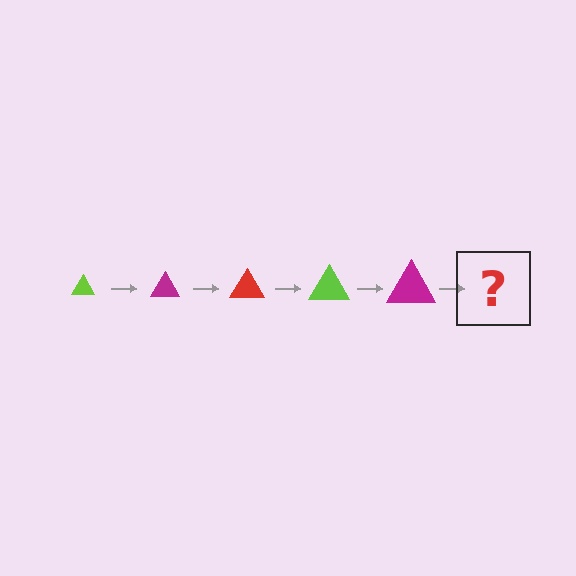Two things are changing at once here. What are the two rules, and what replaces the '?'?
The two rules are that the triangle grows larger each step and the color cycles through lime, magenta, and red. The '?' should be a red triangle, larger than the previous one.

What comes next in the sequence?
The next element should be a red triangle, larger than the previous one.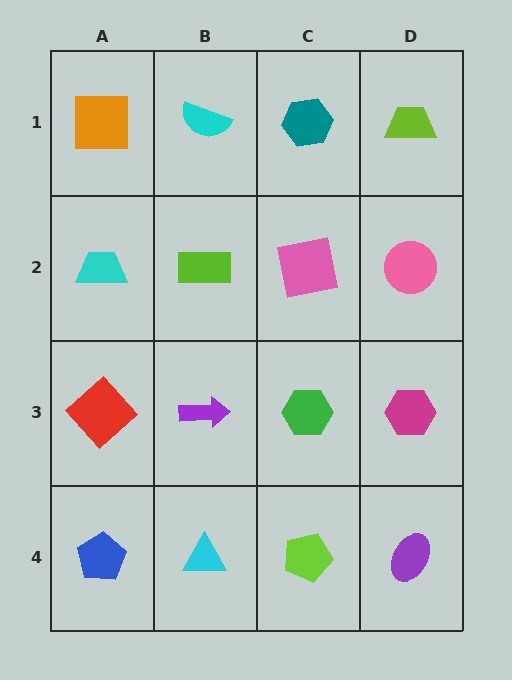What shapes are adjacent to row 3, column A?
A cyan trapezoid (row 2, column A), a blue pentagon (row 4, column A), a purple arrow (row 3, column B).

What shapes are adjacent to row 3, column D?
A pink circle (row 2, column D), a purple ellipse (row 4, column D), a green hexagon (row 3, column C).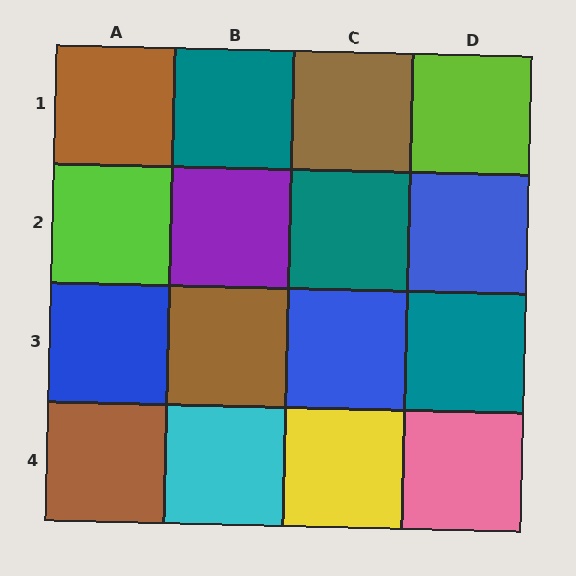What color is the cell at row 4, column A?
Brown.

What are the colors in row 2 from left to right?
Lime, purple, teal, blue.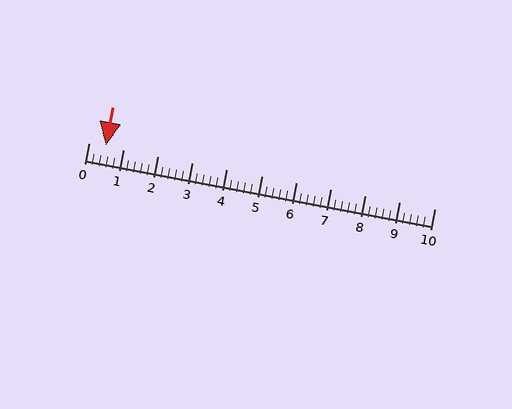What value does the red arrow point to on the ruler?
The red arrow points to approximately 0.5.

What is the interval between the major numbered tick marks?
The major tick marks are spaced 1 units apart.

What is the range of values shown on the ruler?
The ruler shows values from 0 to 10.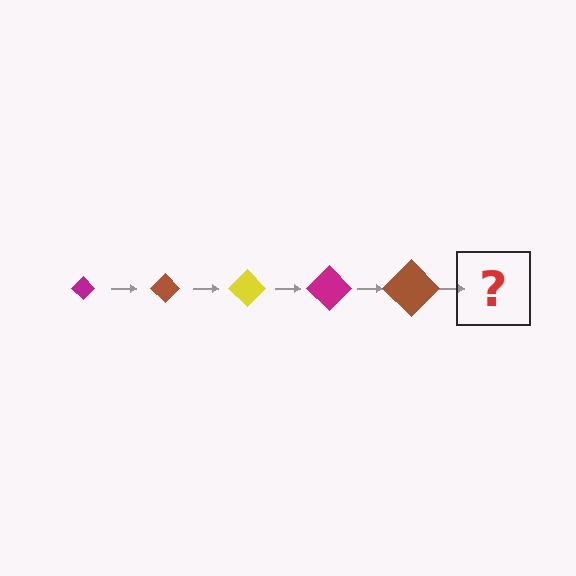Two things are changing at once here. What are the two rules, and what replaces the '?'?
The two rules are that the diamond grows larger each step and the color cycles through magenta, brown, and yellow. The '?' should be a yellow diamond, larger than the previous one.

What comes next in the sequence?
The next element should be a yellow diamond, larger than the previous one.